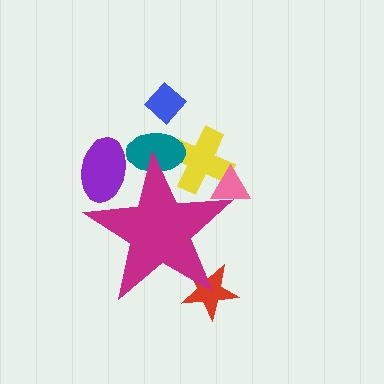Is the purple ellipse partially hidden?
Yes, the purple ellipse is partially hidden behind the magenta star.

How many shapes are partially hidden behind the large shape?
5 shapes are partially hidden.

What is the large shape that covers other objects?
A magenta star.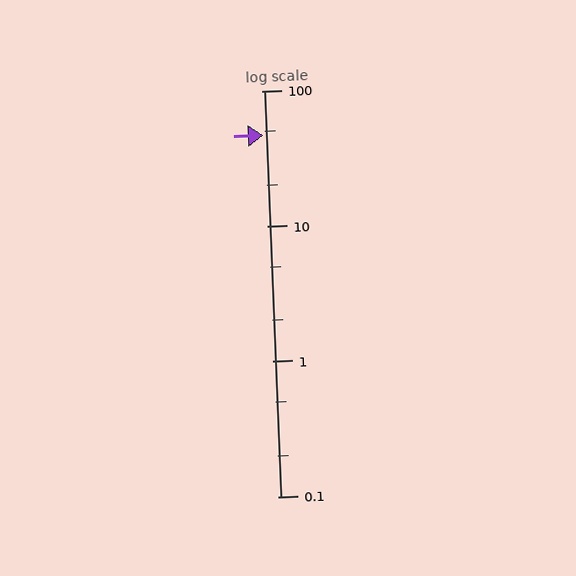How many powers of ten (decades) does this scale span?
The scale spans 3 decades, from 0.1 to 100.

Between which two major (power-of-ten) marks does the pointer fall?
The pointer is between 10 and 100.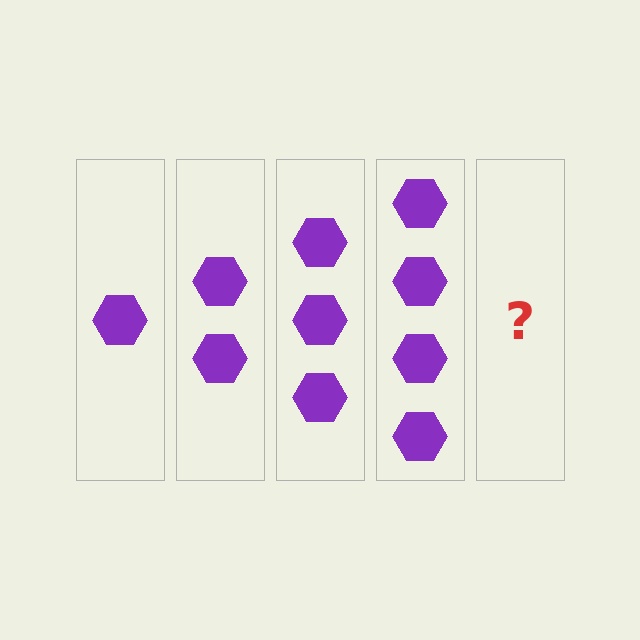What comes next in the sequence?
The next element should be 5 hexagons.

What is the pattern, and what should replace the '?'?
The pattern is that each step adds one more hexagon. The '?' should be 5 hexagons.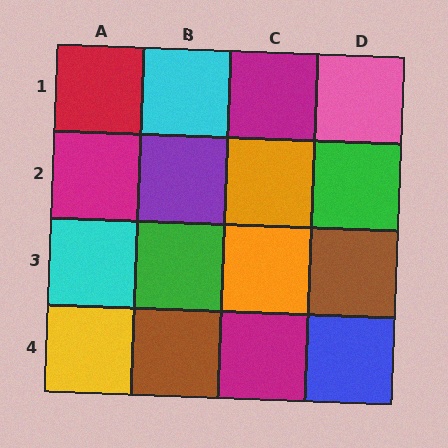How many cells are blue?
1 cell is blue.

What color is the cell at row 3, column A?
Cyan.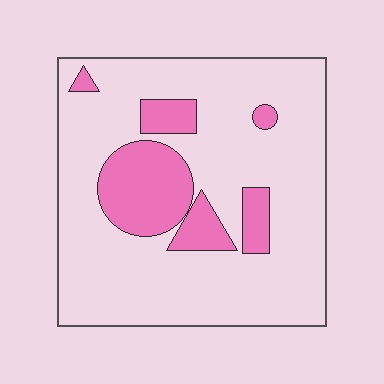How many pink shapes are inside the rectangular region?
6.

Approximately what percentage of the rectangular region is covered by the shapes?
Approximately 20%.